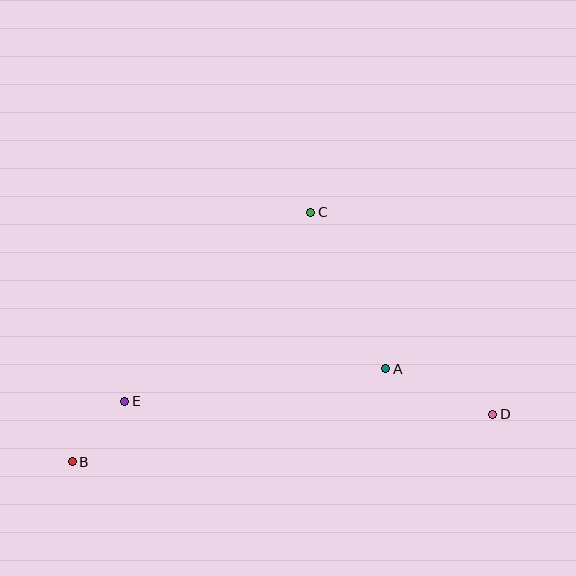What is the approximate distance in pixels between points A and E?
The distance between A and E is approximately 263 pixels.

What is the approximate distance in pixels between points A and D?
The distance between A and D is approximately 116 pixels.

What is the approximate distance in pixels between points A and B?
The distance between A and B is approximately 327 pixels.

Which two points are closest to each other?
Points B and E are closest to each other.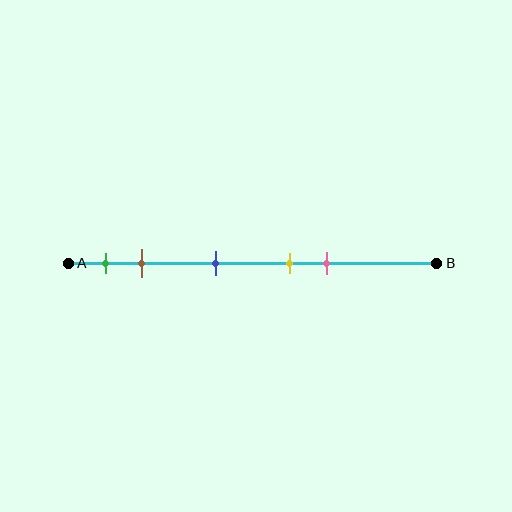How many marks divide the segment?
There are 5 marks dividing the segment.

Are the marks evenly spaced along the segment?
No, the marks are not evenly spaced.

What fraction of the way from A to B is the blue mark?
The blue mark is approximately 40% (0.4) of the way from A to B.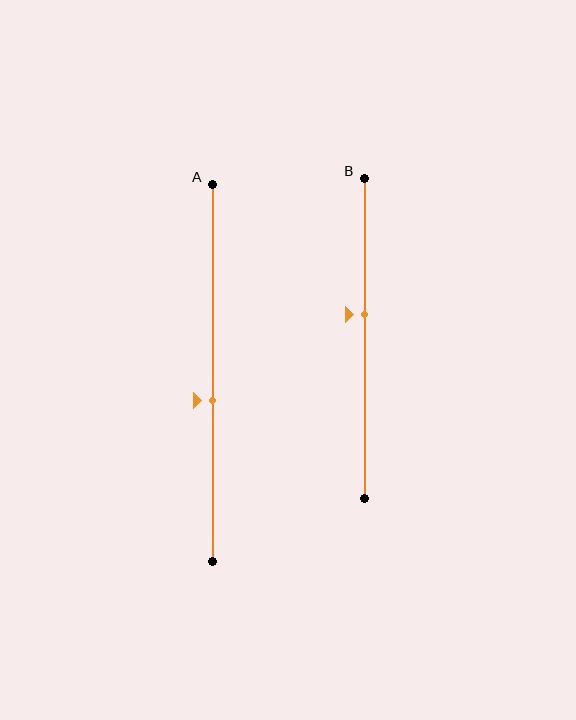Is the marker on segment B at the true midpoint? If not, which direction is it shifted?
No, the marker on segment B is shifted upward by about 7% of the segment length.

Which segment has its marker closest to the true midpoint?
Segment A has its marker closest to the true midpoint.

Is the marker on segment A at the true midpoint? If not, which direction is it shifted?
No, the marker on segment A is shifted downward by about 7% of the segment length.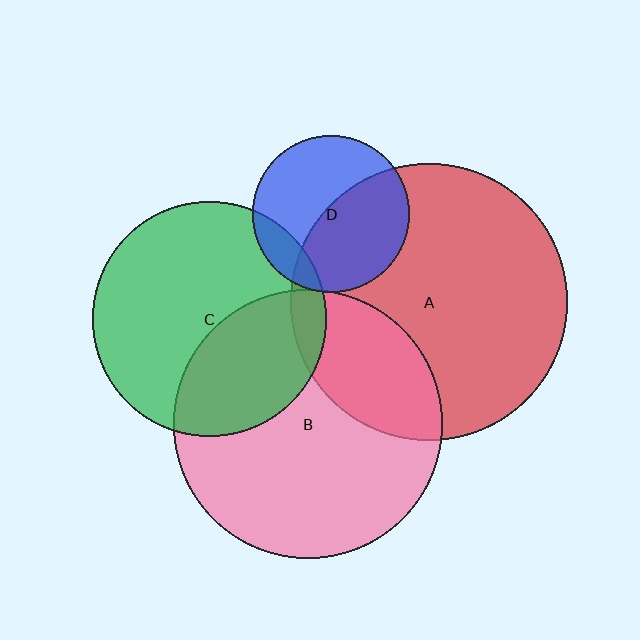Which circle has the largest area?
Circle A (red).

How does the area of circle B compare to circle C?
Approximately 1.3 times.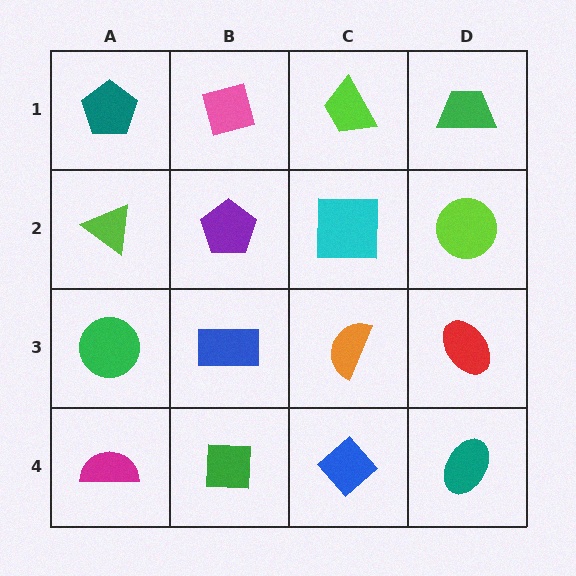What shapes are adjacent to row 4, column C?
An orange semicircle (row 3, column C), a green square (row 4, column B), a teal ellipse (row 4, column D).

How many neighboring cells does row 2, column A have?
3.